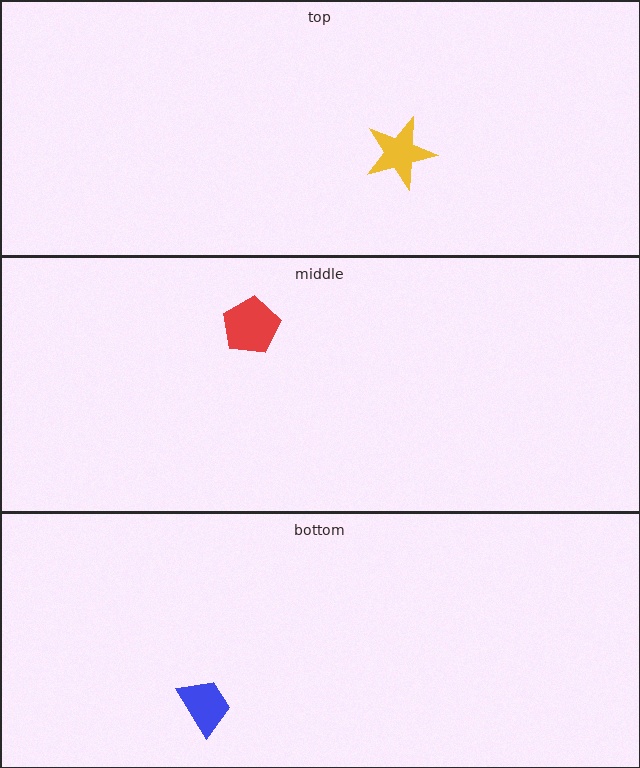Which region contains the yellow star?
The top region.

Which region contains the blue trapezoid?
The bottom region.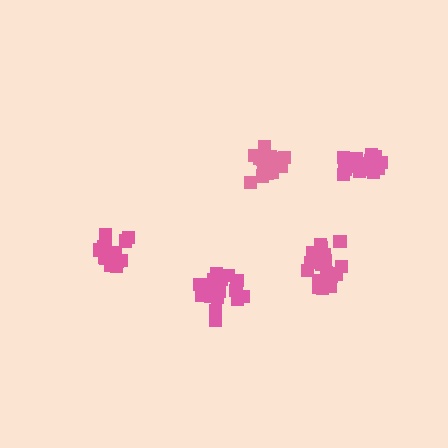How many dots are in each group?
Group 1: 21 dots, Group 2: 19 dots, Group 3: 19 dots, Group 4: 20 dots, Group 5: 20 dots (99 total).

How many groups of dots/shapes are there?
There are 5 groups.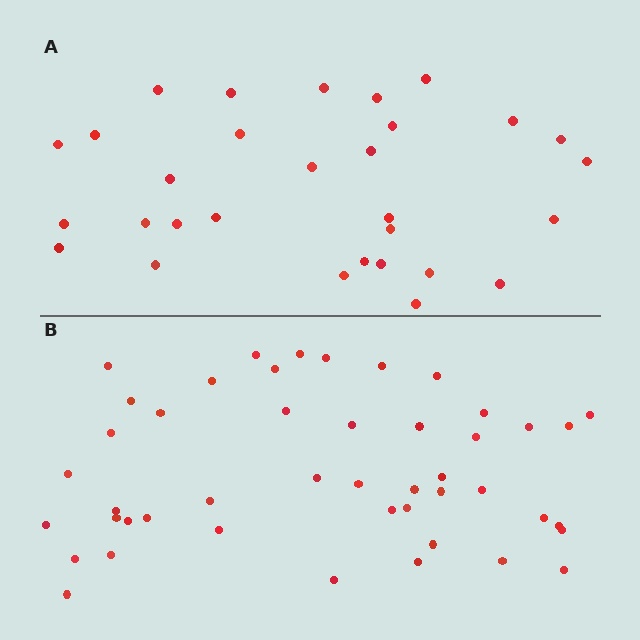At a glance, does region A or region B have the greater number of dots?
Region B (the bottom region) has more dots.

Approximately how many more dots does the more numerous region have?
Region B has approximately 15 more dots than region A.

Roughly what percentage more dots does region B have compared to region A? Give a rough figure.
About 55% more.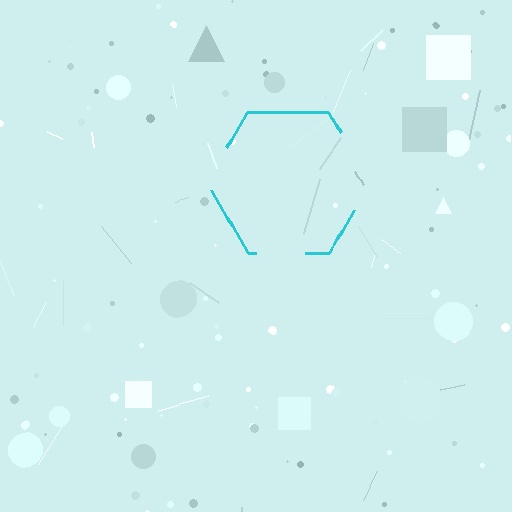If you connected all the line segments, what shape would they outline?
They would outline a hexagon.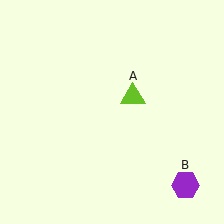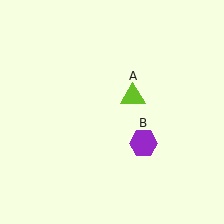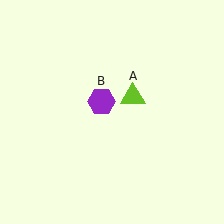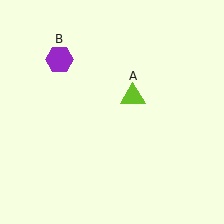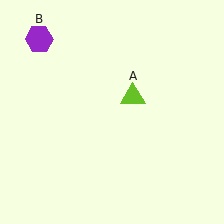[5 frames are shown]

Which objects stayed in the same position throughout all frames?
Lime triangle (object A) remained stationary.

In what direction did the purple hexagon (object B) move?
The purple hexagon (object B) moved up and to the left.